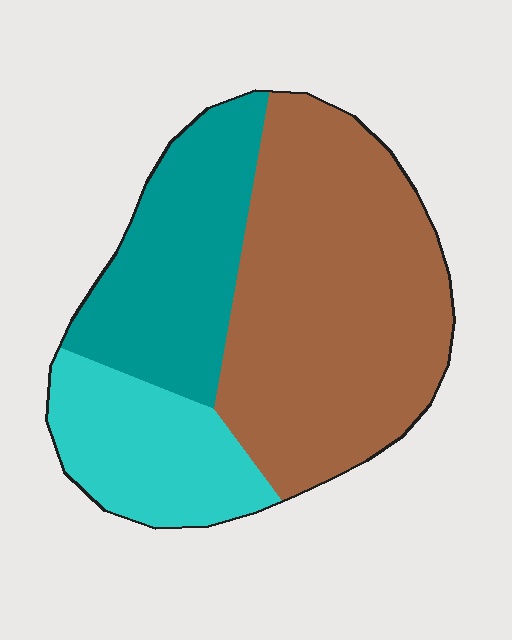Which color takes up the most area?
Brown, at roughly 55%.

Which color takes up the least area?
Cyan, at roughly 20%.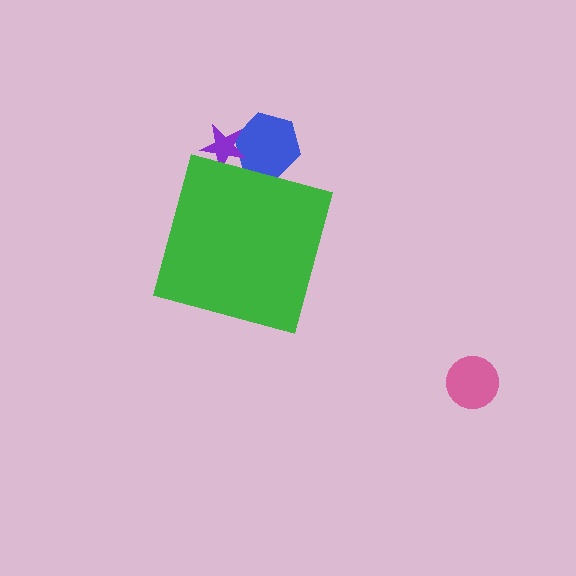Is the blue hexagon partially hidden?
Yes, the blue hexagon is partially hidden behind the green diamond.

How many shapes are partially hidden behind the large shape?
2 shapes are partially hidden.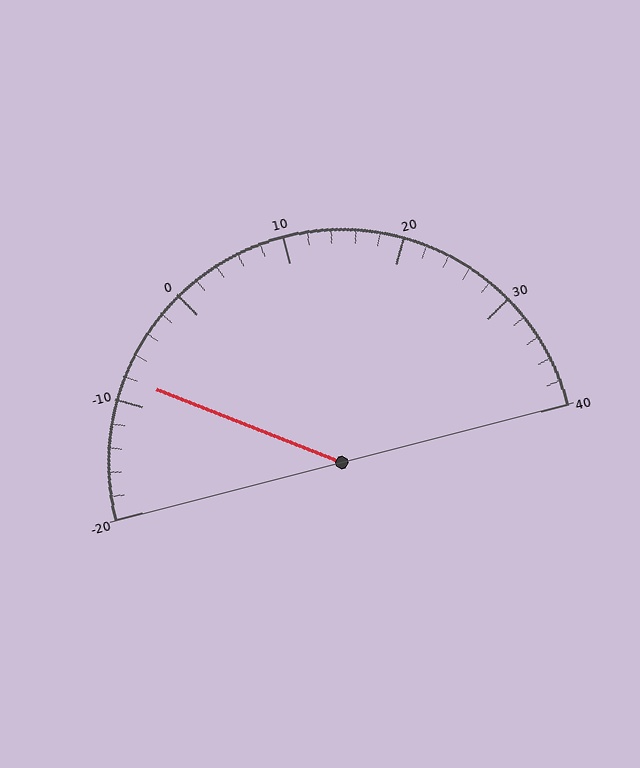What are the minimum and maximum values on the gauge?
The gauge ranges from -20 to 40.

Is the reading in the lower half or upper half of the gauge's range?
The reading is in the lower half of the range (-20 to 40).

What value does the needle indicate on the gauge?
The needle indicates approximately -8.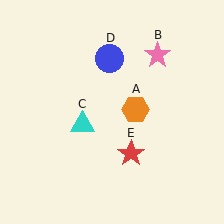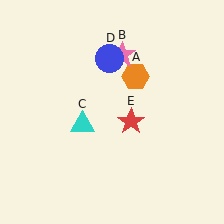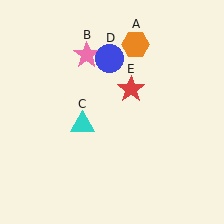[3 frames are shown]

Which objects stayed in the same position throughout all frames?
Cyan triangle (object C) and blue circle (object D) remained stationary.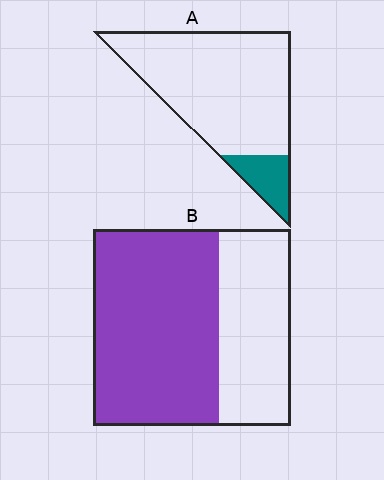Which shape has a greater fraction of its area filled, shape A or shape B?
Shape B.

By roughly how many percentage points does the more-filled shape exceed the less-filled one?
By roughly 50 percentage points (B over A).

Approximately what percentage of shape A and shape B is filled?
A is approximately 15% and B is approximately 65%.